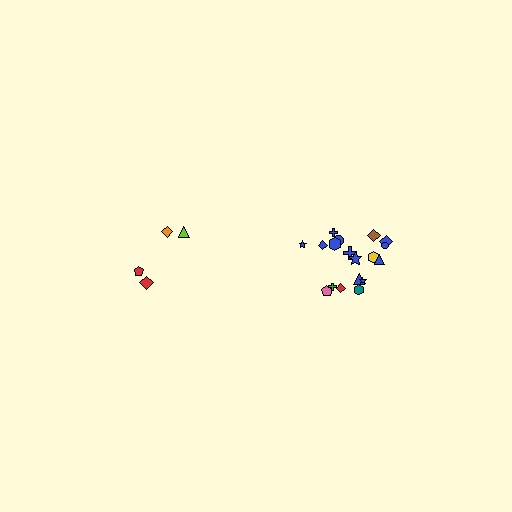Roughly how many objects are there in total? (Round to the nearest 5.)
Roughly 20 objects in total.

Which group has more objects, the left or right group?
The right group.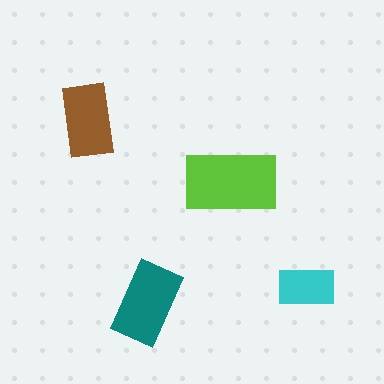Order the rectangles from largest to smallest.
the lime one, the teal one, the brown one, the cyan one.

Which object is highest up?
The brown rectangle is topmost.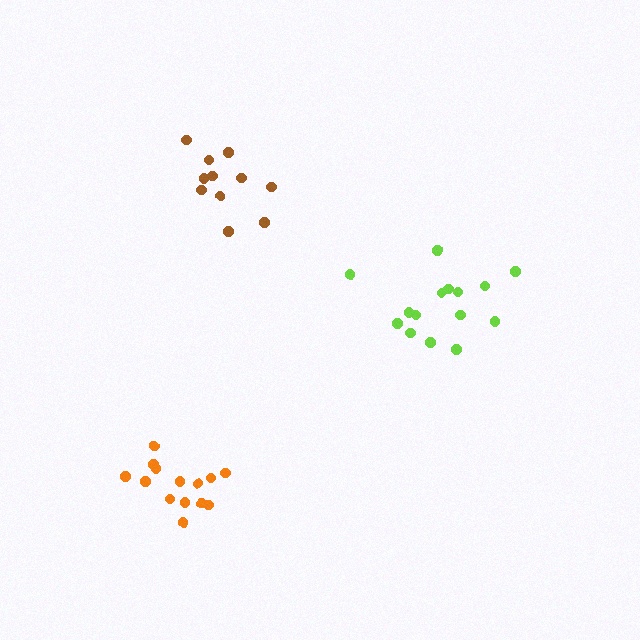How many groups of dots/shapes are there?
There are 3 groups.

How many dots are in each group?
Group 1: 14 dots, Group 2: 15 dots, Group 3: 11 dots (40 total).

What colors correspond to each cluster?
The clusters are colored: orange, lime, brown.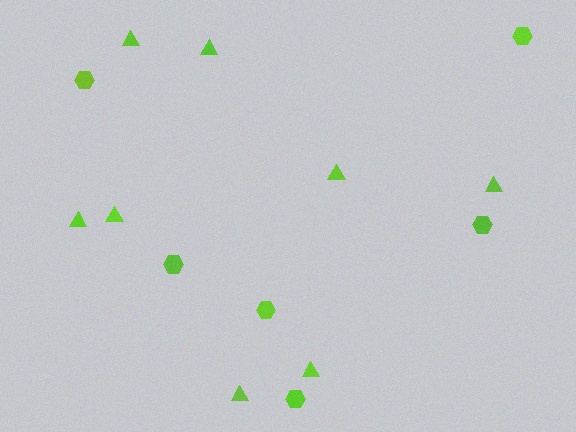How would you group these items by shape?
There are 2 groups: one group of triangles (8) and one group of hexagons (6).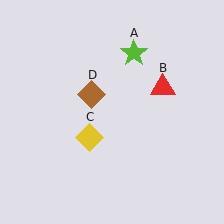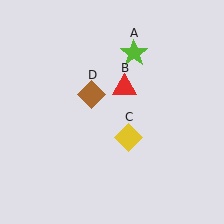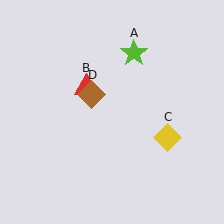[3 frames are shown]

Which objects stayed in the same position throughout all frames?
Lime star (object A) and brown diamond (object D) remained stationary.